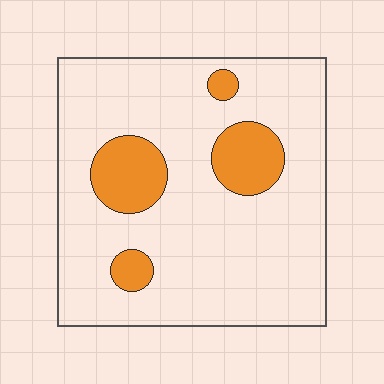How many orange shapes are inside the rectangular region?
4.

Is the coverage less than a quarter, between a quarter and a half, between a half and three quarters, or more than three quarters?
Less than a quarter.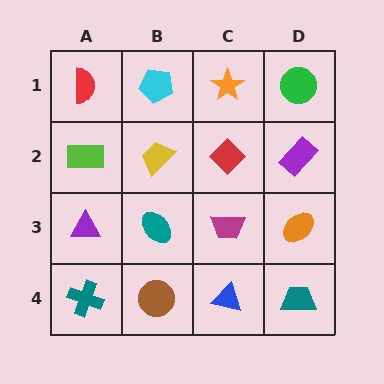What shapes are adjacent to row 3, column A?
A lime rectangle (row 2, column A), a teal cross (row 4, column A), a teal ellipse (row 3, column B).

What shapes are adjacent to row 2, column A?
A red semicircle (row 1, column A), a purple triangle (row 3, column A), a yellow trapezoid (row 2, column B).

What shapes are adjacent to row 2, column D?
A green circle (row 1, column D), an orange ellipse (row 3, column D), a red diamond (row 2, column C).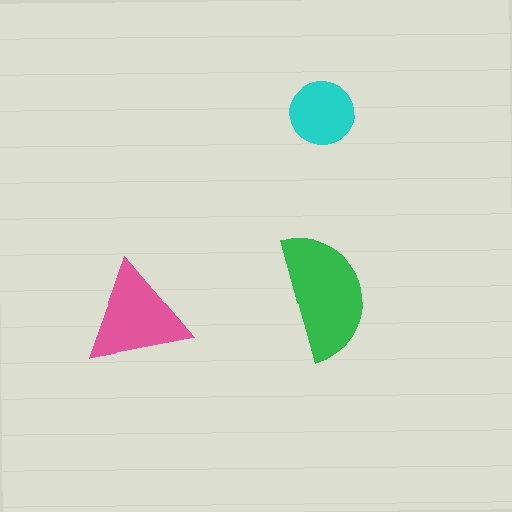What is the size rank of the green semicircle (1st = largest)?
1st.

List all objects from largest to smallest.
The green semicircle, the pink triangle, the cyan circle.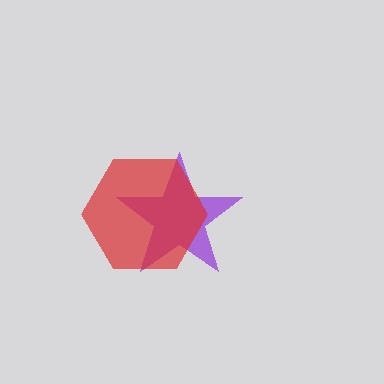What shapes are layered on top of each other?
The layered shapes are: a purple star, a red hexagon.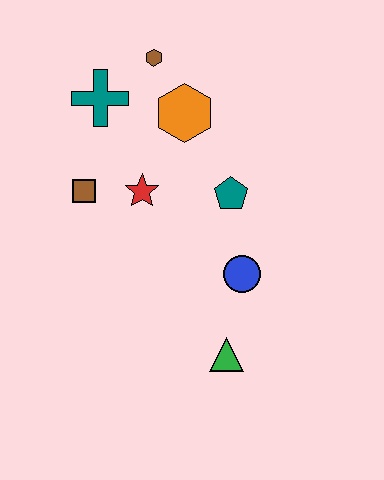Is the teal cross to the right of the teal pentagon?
No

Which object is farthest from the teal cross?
The green triangle is farthest from the teal cross.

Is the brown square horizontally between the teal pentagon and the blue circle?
No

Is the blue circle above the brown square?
No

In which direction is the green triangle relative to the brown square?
The green triangle is below the brown square.